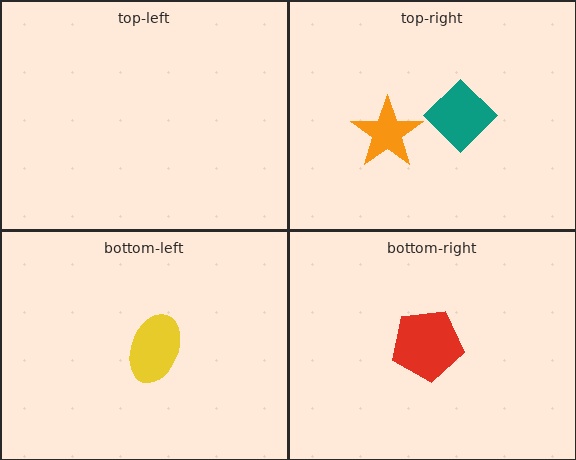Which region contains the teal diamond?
The top-right region.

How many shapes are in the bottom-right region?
1.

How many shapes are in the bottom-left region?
1.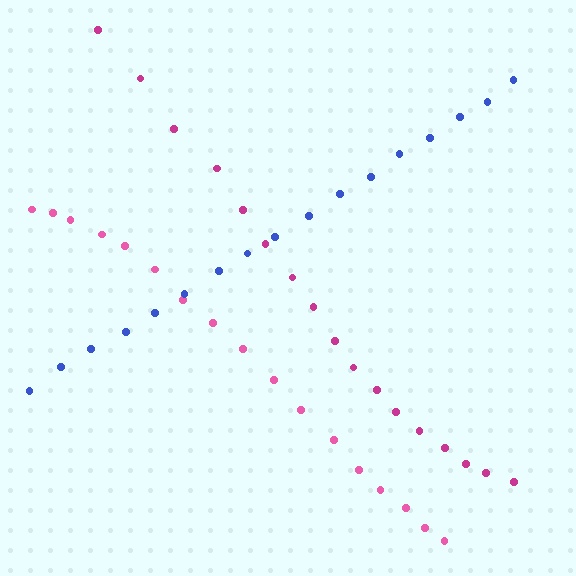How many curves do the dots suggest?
There are 3 distinct paths.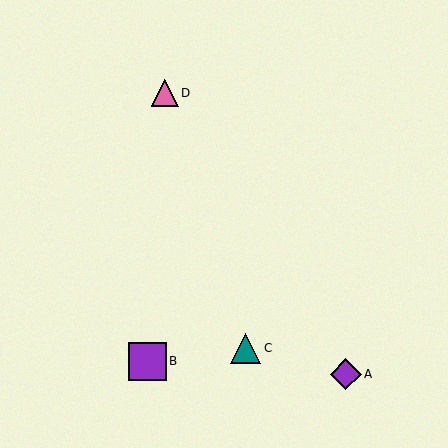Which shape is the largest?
The purple square (labeled B) is the largest.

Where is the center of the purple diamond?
The center of the purple diamond is at (346, 374).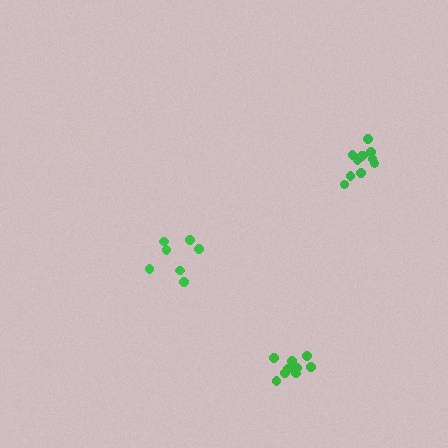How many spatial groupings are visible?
There are 3 spatial groupings.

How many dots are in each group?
Group 1: 10 dots, Group 2: 11 dots, Group 3: 7 dots (28 total).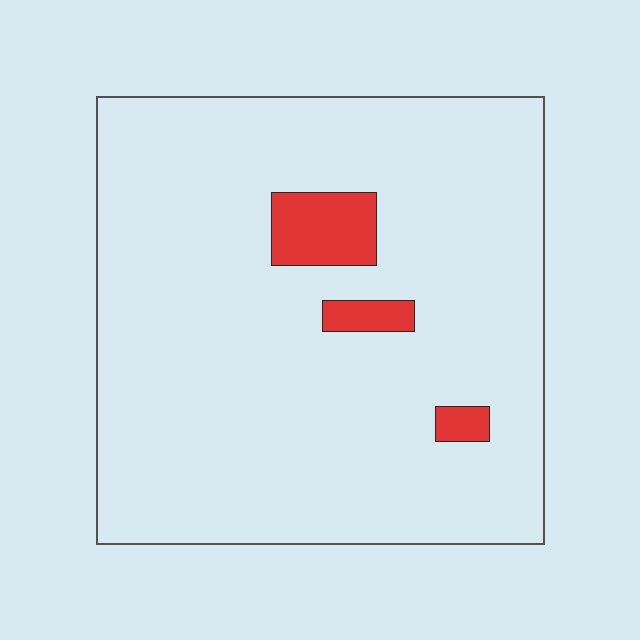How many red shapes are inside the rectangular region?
3.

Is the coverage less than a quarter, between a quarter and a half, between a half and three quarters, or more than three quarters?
Less than a quarter.